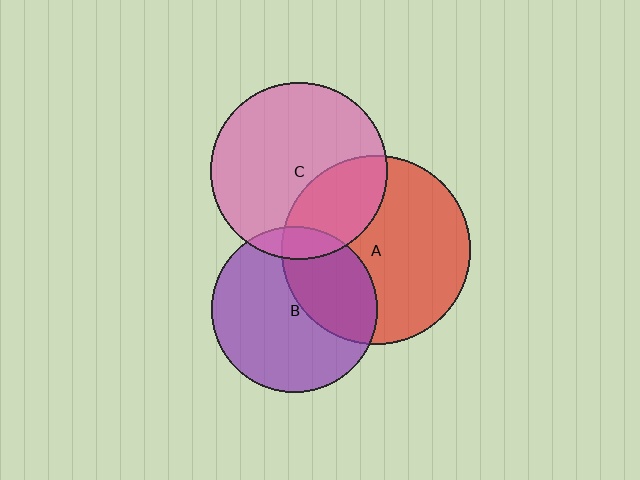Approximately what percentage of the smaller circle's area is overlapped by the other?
Approximately 30%.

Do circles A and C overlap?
Yes.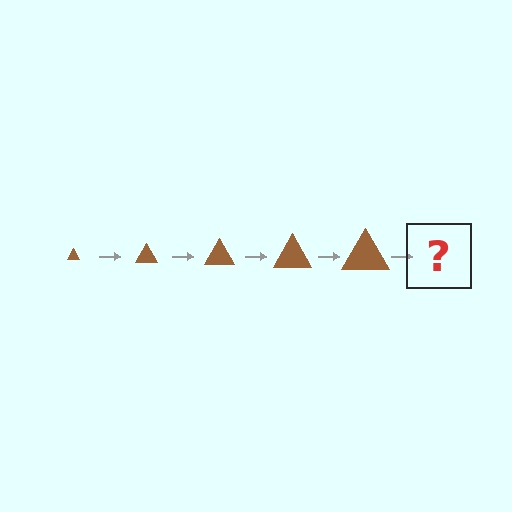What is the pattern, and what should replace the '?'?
The pattern is that the triangle gets progressively larger each step. The '?' should be a brown triangle, larger than the previous one.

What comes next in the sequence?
The next element should be a brown triangle, larger than the previous one.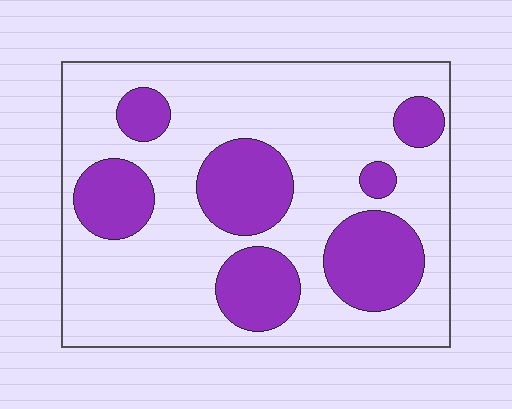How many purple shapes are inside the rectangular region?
7.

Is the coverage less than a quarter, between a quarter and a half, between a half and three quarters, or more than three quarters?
Between a quarter and a half.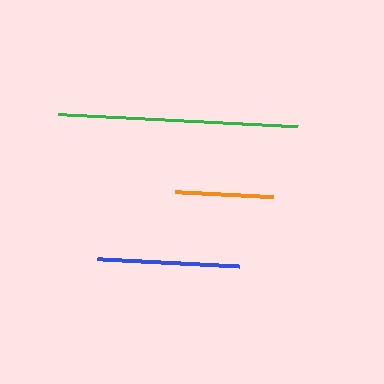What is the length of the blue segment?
The blue segment is approximately 143 pixels long.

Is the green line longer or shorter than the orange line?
The green line is longer than the orange line.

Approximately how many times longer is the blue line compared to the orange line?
The blue line is approximately 1.5 times the length of the orange line.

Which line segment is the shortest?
The orange line is the shortest at approximately 98 pixels.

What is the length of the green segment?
The green segment is approximately 240 pixels long.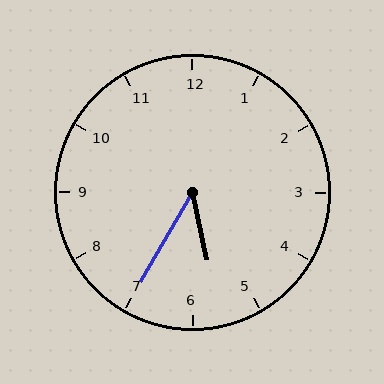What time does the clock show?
5:35.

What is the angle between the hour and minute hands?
Approximately 42 degrees.